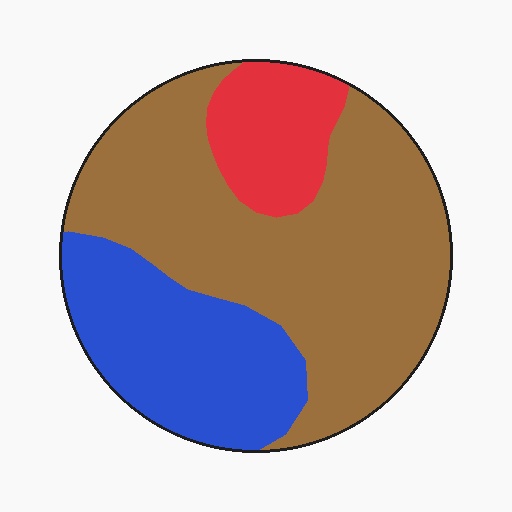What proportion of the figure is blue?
Blue covers roughly 25% of the figure.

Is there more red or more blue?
Blue.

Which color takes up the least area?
Red, at roughly 15%.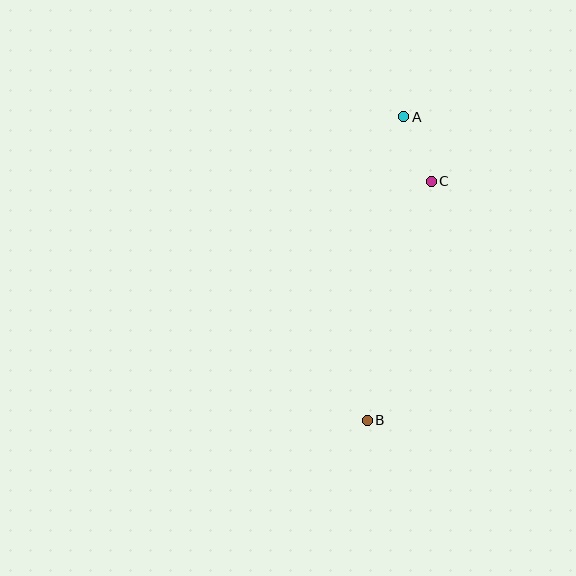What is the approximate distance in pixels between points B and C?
The distance between B and C is approximately 248 pixels.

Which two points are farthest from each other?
Points A and B are farthest from each other.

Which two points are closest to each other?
Points A and C are closest to each other.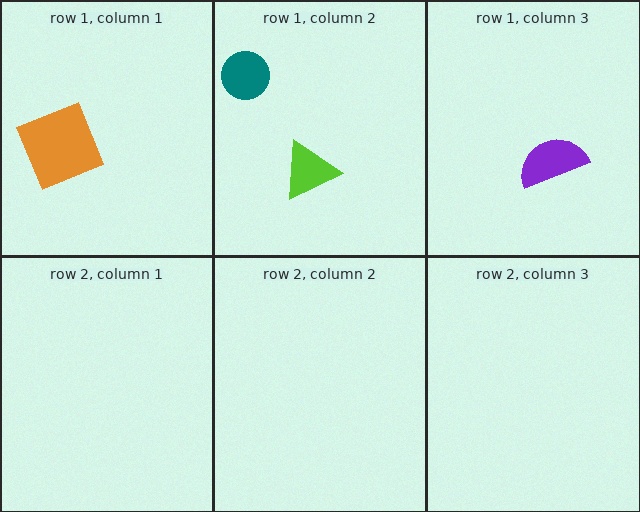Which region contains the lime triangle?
The row 1, column 2 region.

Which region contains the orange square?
The row 1, column 1 region.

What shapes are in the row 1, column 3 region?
The purple semicircle.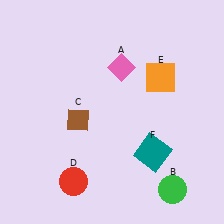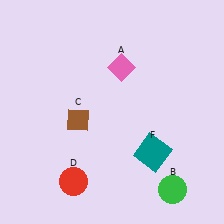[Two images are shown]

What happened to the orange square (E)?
The orange square (E) was removed in Image 2. It was in the top-right area of Image 1.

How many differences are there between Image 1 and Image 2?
There is 1 difference between the two images.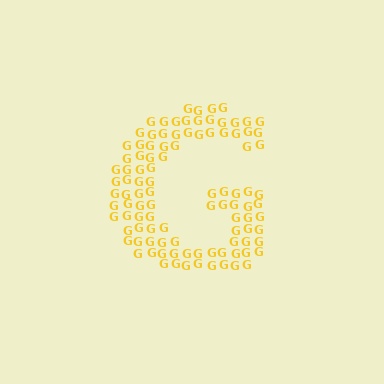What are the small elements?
The small elements are letter G's.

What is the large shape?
The large shape is the letter G.